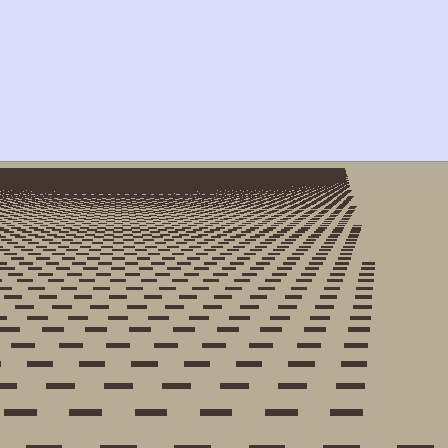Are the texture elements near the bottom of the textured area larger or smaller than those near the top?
Larger. Near the bottom, elements are closer to the viewer and appear at a bigger on-screen size.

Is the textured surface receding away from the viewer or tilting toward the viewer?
The surface is receding away from the viewer. Texture elements get smaller and denser toward the top.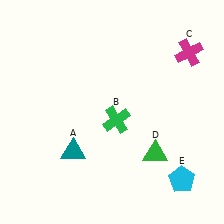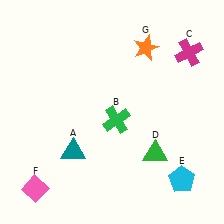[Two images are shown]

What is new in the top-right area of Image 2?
An orange star (G) was added in the top-right area of Image 2.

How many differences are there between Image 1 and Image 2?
There are 2 differences between the two images.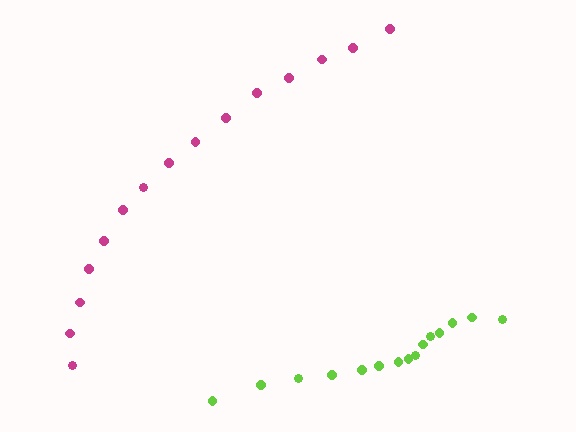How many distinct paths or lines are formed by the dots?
There are 2 distinct paths.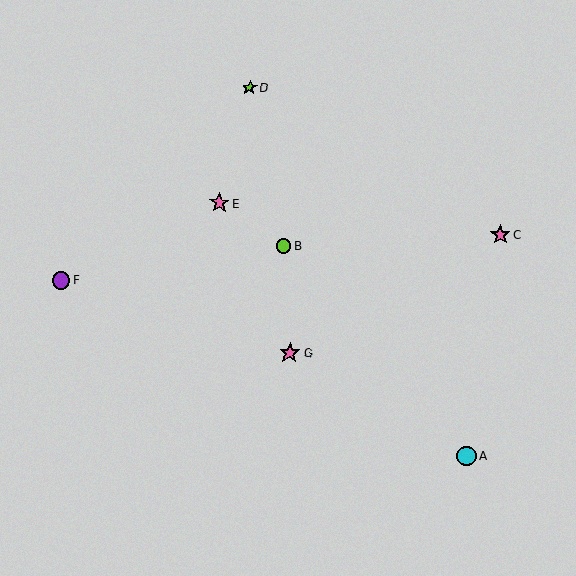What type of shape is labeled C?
Shape C is a pink star.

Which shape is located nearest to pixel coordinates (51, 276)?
The purple circle (labeled F) at (61, 280) is nearest to that location.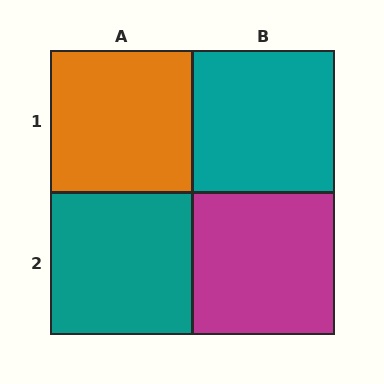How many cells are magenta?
1 cell is magenta.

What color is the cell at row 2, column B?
Magenta.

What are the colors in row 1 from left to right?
Orange, teal.